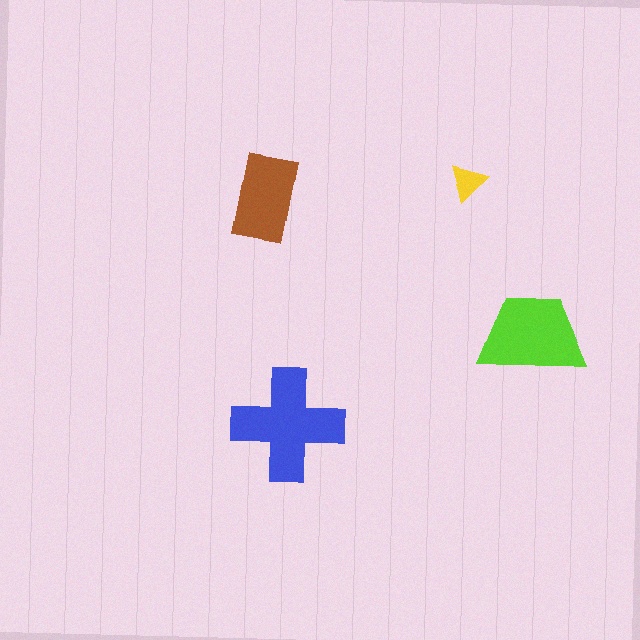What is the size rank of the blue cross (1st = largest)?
1st.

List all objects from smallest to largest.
The yellow triangle, the brown rectangle, the lime trapezoid, the blue cross.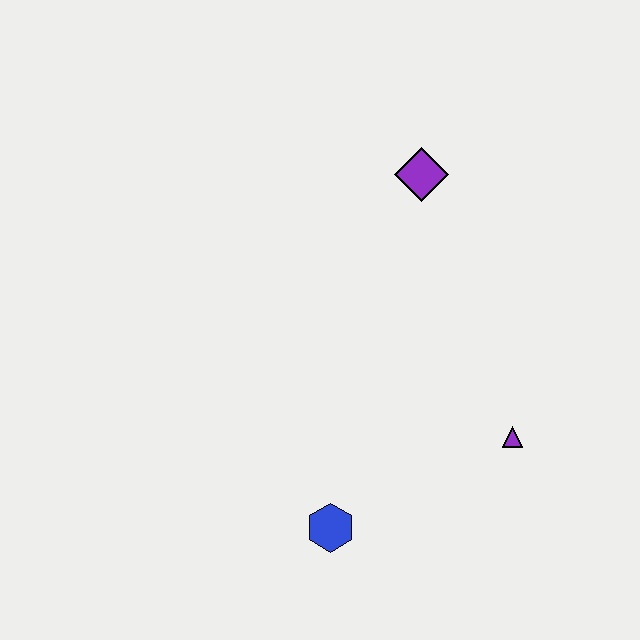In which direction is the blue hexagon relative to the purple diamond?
The blue hexagon is below the purple diamond.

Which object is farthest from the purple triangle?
The purple diamond is farthest from the purple triangle.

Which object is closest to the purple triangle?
The blue hexagon is closest to the purple triangle.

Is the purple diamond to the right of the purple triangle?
No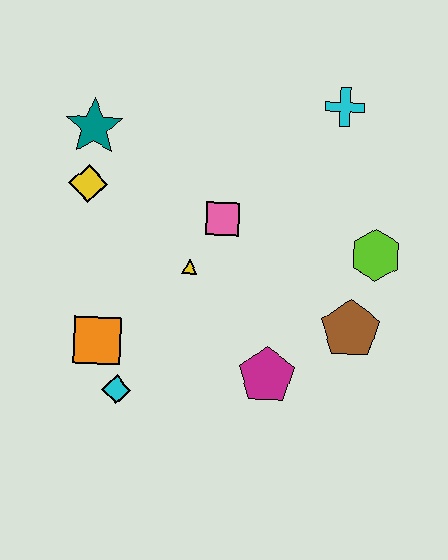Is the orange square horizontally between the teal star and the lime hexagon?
Yes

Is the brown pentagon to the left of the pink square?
No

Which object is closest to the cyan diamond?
The orange square is closest to the cyan diamond.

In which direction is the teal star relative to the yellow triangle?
The teal star is above the yellow triangle.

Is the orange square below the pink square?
Yes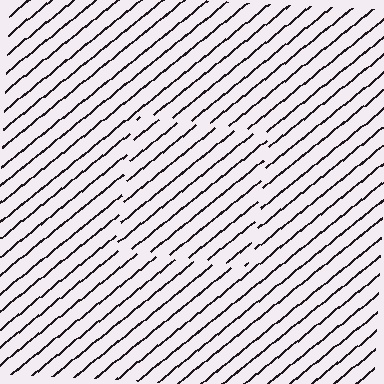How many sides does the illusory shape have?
4 sides — the line-ends trace a square.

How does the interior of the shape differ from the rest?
The interior of the shape contains the same grating, shifted by half a period — the contour is defined by the phase discontinuity where line-ends from the inner and outer gratings abut.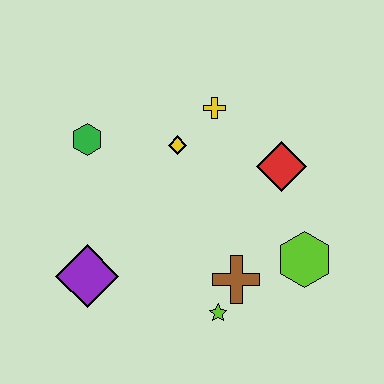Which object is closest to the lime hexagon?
The brown cross is closest to the lime hexagon.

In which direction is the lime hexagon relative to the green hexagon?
The lime hexagon is to the right of the green hexagon.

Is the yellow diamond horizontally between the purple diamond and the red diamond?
Yes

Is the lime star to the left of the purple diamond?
No